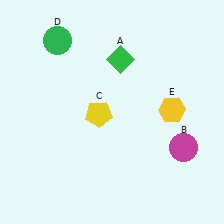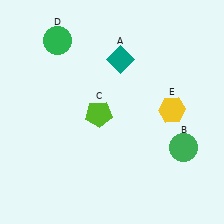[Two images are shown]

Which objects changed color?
A changed from green to teal. B changed from magenta to green. C changed from yellow to lime.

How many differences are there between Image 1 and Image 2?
There are 3 differences between the two images.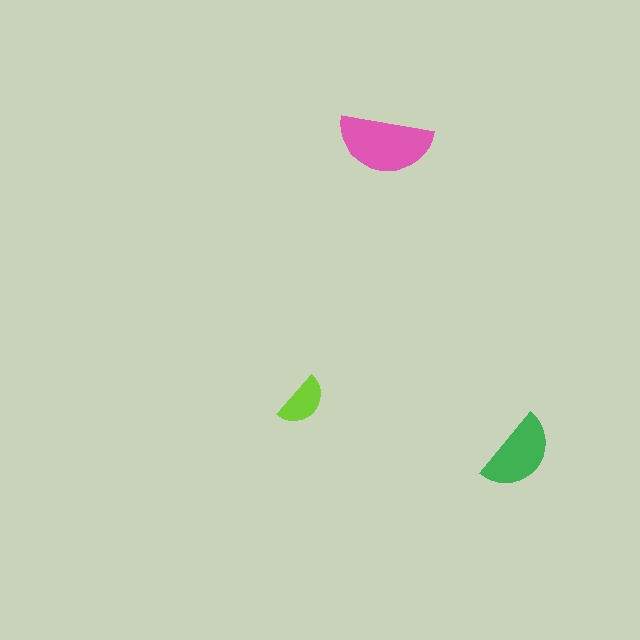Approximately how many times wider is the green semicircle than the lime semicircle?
About 1.5 times wider.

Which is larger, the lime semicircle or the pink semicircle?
The pink one.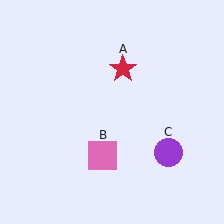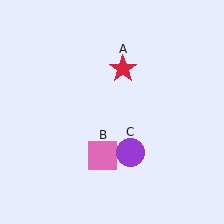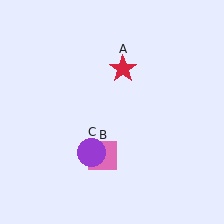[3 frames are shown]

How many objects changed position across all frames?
1 object changed position: purple circle (object C).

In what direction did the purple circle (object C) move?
The purple circle (object C) moved left.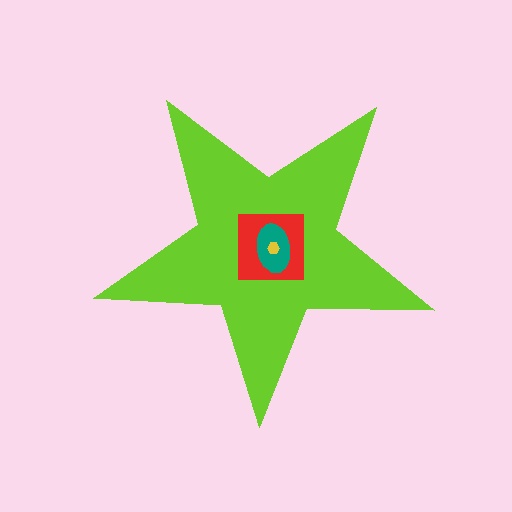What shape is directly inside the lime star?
The red square.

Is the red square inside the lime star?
Yes.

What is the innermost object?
The yellow hexagon.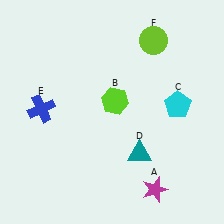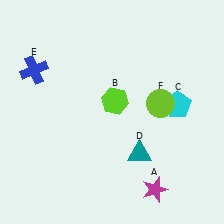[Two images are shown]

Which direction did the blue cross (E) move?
The blue cross (E) moved up.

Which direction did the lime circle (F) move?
The lime circle (F) moved down.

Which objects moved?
The objects that moved are: the blue cross (E), the lime circle (F).